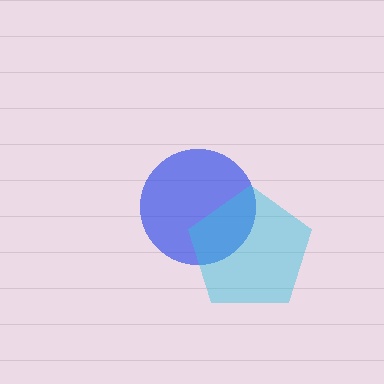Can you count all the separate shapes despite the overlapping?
Yes, there are 2 separate shapes.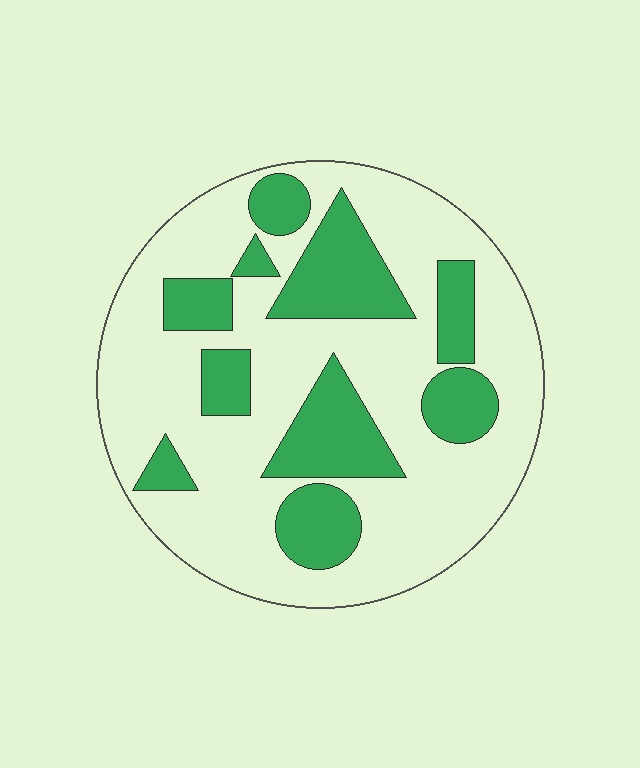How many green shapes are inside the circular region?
10.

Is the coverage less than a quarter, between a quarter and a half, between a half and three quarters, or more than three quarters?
Between a quarter and a half.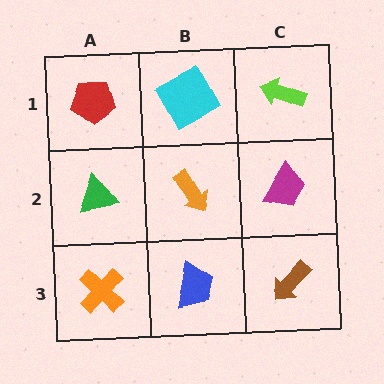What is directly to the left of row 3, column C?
A blue trapezoid.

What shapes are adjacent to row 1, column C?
A magenta trapezoid (row 2, column C), a cyan square (row 1, column B).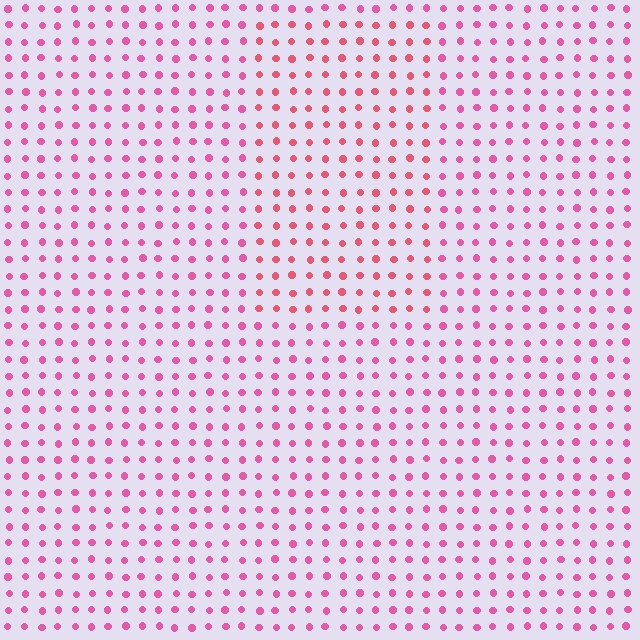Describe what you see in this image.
The image is filled with small pink elements in a uniform arrangement. A rectangle-shaped region is visible where the elements are tinted to a slightly different hue, forming a subtle color boundary.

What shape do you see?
I see a rectangle.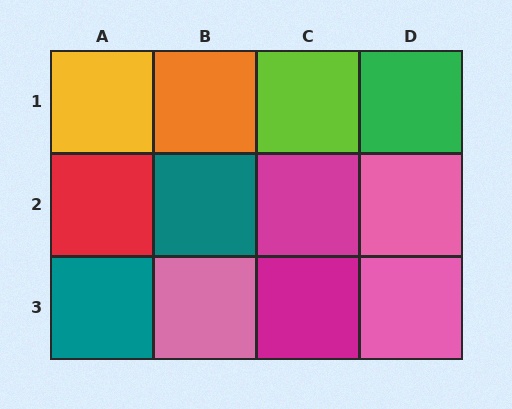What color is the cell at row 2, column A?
Red.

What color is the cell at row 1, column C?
Lime.